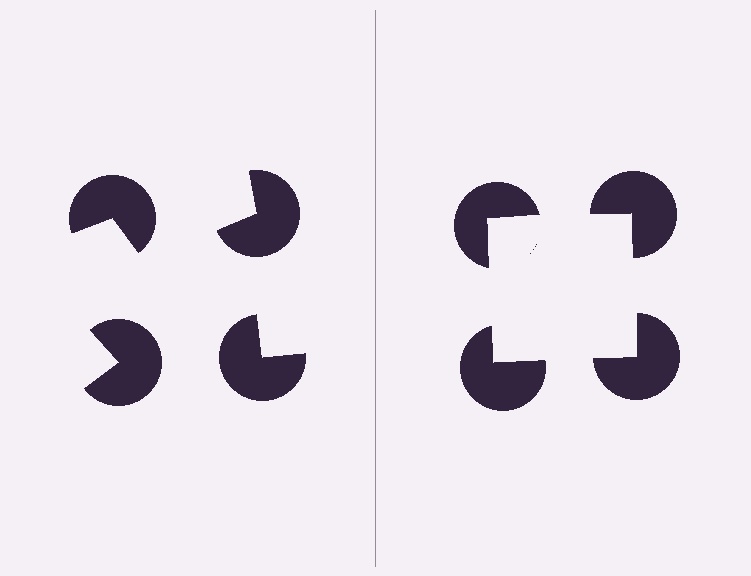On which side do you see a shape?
An illusory square appears on the right side. On the left side the wedge cuts are rotated, so no coherent shape forms.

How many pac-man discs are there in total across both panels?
8 — 4 on each side.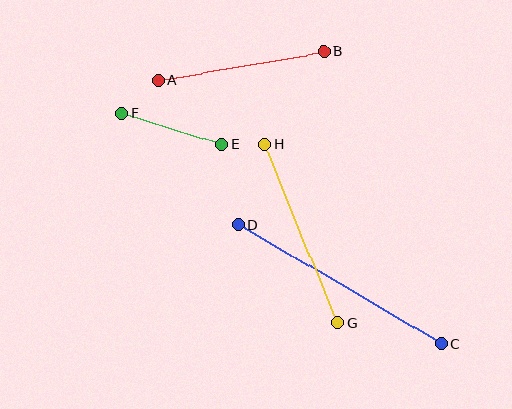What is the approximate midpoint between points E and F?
The midpoint is at approximately (172, 129) pixels.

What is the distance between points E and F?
The distance is approximately 105 pixels.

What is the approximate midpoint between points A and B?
The midpoint is at approximately (241, 66) pixels.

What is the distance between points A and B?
The distance is approximately 168 pixels.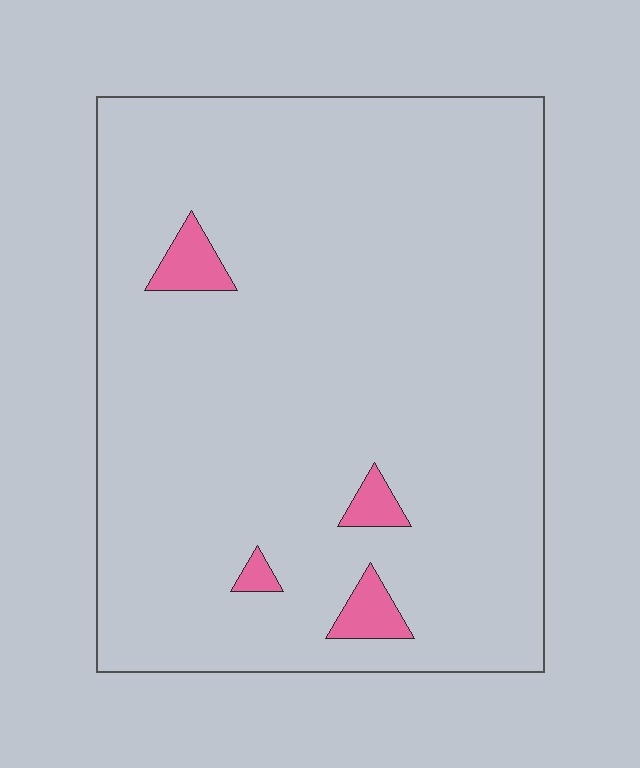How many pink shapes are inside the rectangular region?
4.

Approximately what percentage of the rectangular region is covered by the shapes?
Approximately 5%.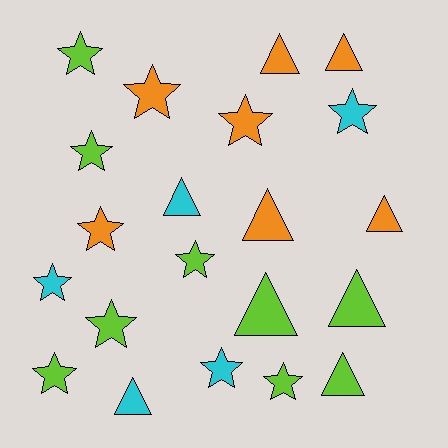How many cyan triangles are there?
There are 2 cyan triangles.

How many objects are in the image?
There are 21 objects.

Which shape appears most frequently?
Star, with 12 objects.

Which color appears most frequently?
Lime, with 9 objects.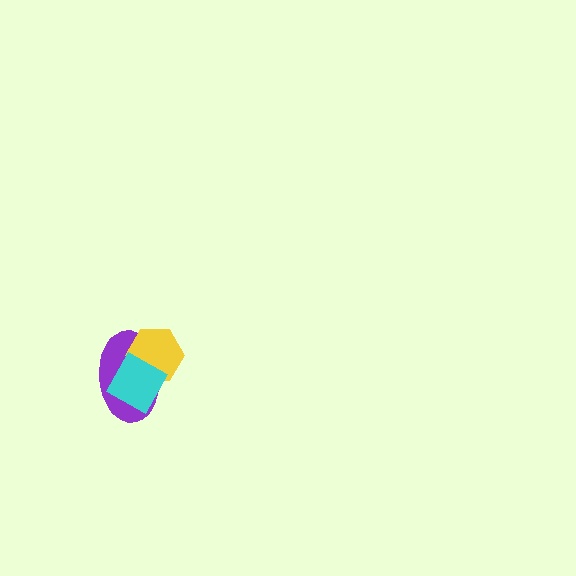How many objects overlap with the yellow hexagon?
2 objects overlap with the yellow hexagon.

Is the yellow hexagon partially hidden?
Yes, it is partially covered by another shape.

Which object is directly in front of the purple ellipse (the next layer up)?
The yellow hexagon is directly in front of the purple ellipse.